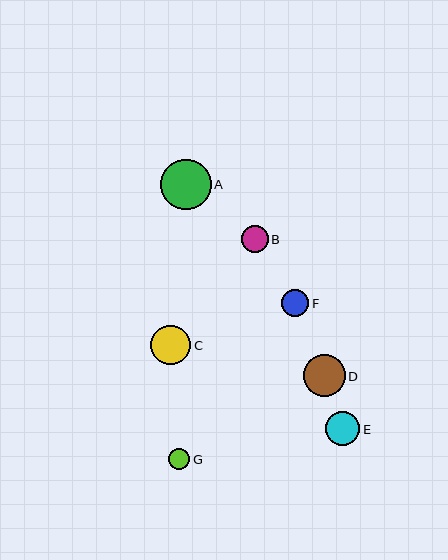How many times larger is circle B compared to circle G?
Circle B is approximately 1.3 times the size of circle G.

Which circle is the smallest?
Circle G is the smallest with a size of approximately 21 pixels.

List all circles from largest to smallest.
From largest to smallest: A, D, C, E, F, B, G.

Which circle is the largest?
Circle A is the largest with a size of approximately 51 pixels.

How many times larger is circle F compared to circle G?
Circle F is approximately 1.3 times the size of circle G.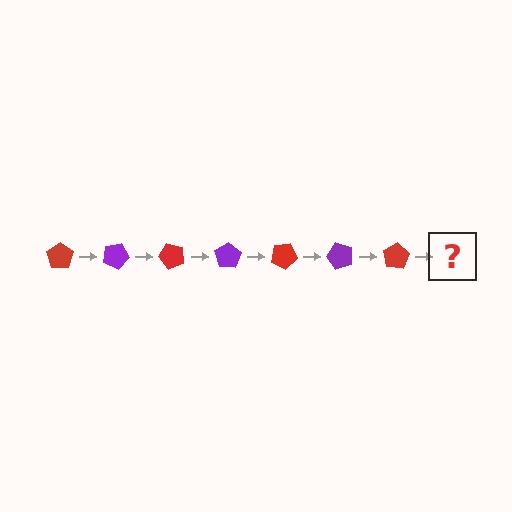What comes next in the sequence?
The next element should be a purple pentagon, rotated 175 degrees from the start.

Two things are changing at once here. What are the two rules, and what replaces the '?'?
The two rules are that it rotates 25 degrees each step and the color cycles through red and purple. The '?' should be a purple pentagon, rotated 175 degrees from the start.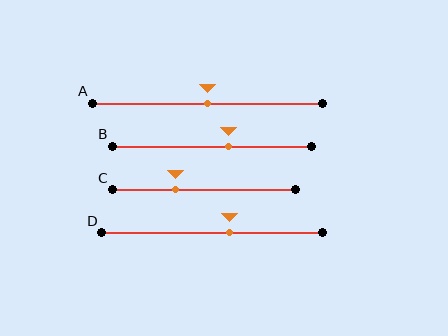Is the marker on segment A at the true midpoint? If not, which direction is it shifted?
Yes, the marker on segment A is at the true midpoint.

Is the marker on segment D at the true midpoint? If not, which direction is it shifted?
No, the marker on segment D is shifted to the right by about 8% of the segment length.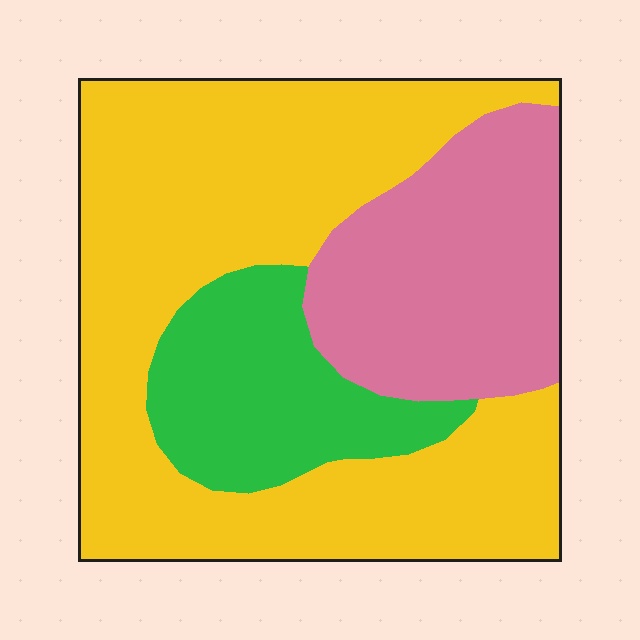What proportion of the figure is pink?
Pink covers roughly 25% of the figure.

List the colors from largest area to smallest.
From largest to smallest: yellow, pink, green.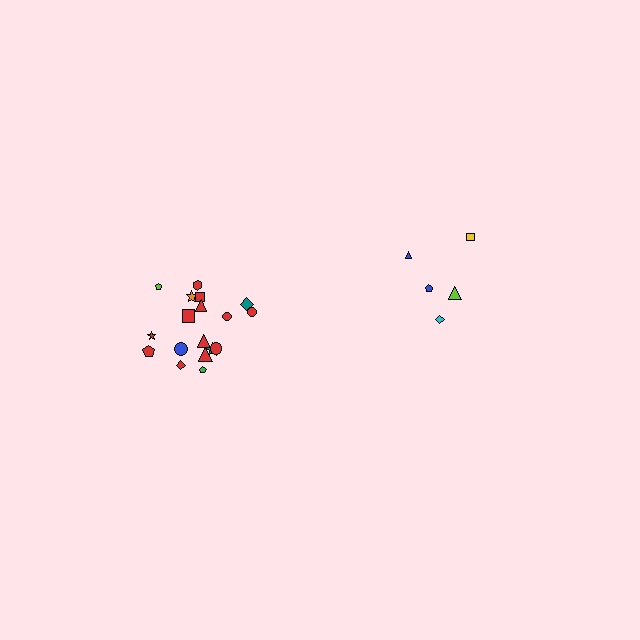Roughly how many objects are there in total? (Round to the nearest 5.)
Roughly 25 objects in total.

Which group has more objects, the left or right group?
The left group.